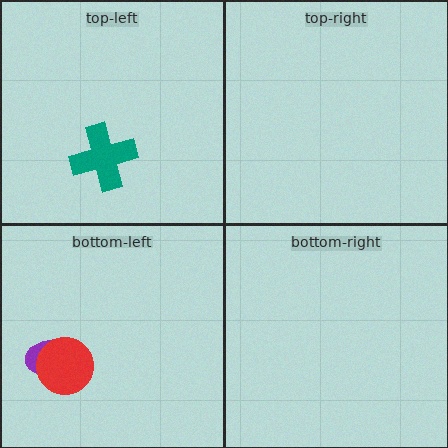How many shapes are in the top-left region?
1.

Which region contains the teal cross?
The top-left region.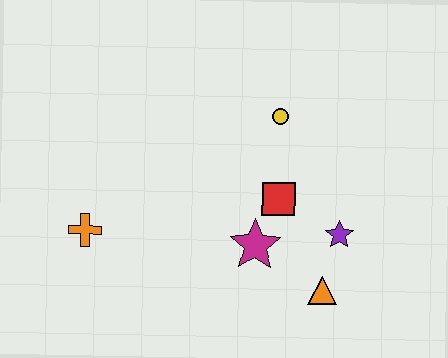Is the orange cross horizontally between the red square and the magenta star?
No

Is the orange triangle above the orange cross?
No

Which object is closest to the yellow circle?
The red square is closest to the yellow circle.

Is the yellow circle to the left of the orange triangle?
Yes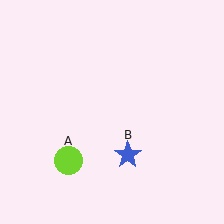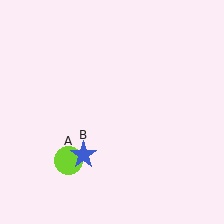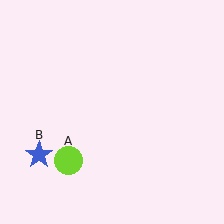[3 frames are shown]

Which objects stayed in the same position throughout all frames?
Lime circle (object A) remained stationary.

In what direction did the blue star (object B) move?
The blue star (object B) moved left.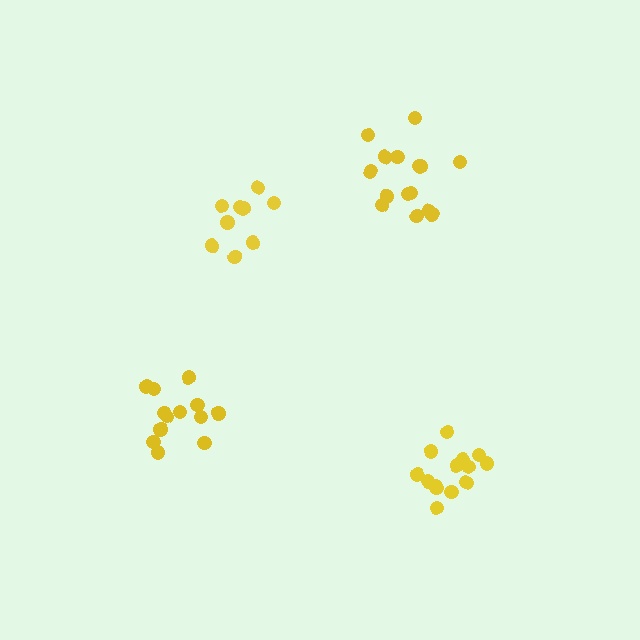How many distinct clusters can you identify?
There are 4 distinct clusters.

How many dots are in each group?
Group 1: 15 dots, Group 2: 13 dots, Group 3: 14 dots, Group 4: 9 dots (51 total).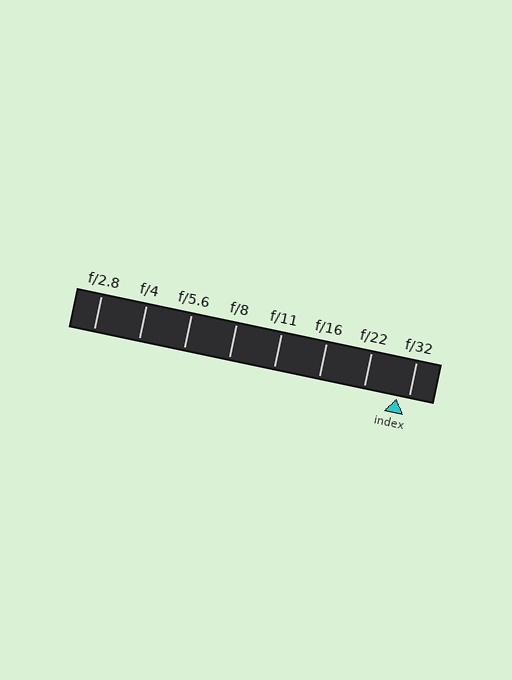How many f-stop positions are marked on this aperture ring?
There are 8 f-stop positions marked.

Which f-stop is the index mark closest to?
The index mark is closest to f/32.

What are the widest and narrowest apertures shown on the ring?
The widest aperture shown is f/2.8 and the narrowest is f/32.